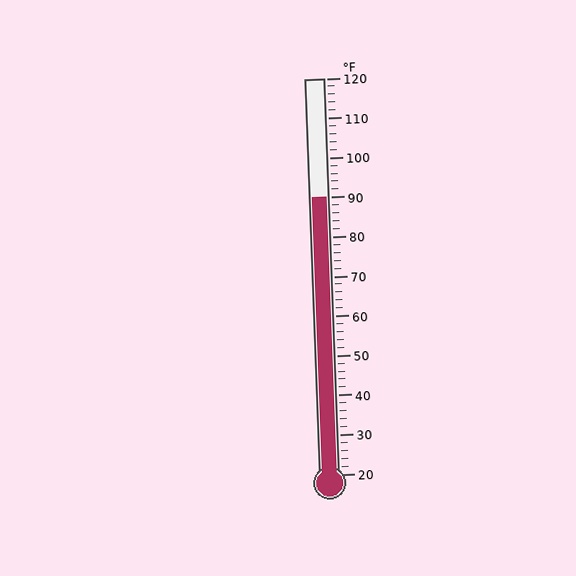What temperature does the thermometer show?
The thermometer shows approximately 90°F.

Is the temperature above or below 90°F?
The temperature is at 90°F.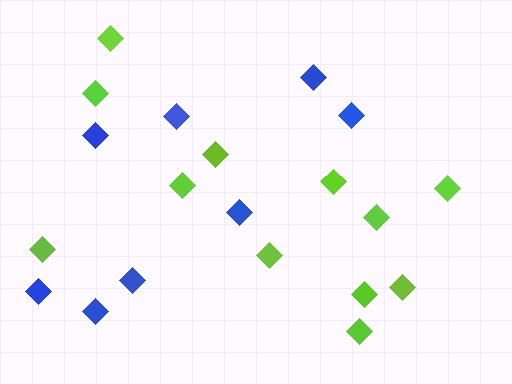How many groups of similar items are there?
There are 2 groups: one group of blue diamonds (8) and one group of lime diamonds (12).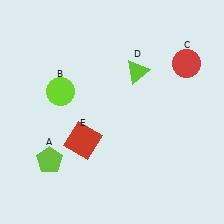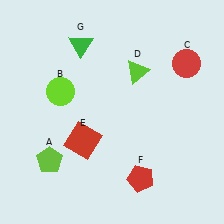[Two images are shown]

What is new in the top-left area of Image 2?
A green triangle (G) was added in the top-left area of Image 2.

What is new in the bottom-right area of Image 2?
A red pentagon (F) was added in the bottom-right area of Image 2.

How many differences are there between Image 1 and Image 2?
There are 2 differences between the two images.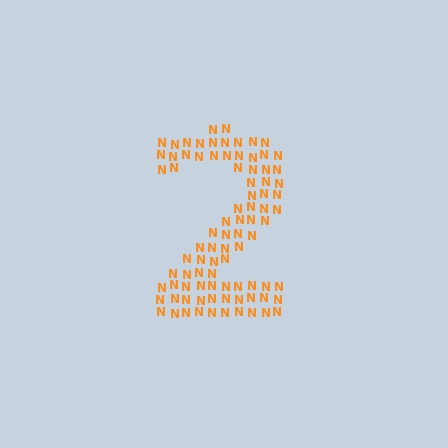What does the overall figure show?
The overall figure shows the digit 2.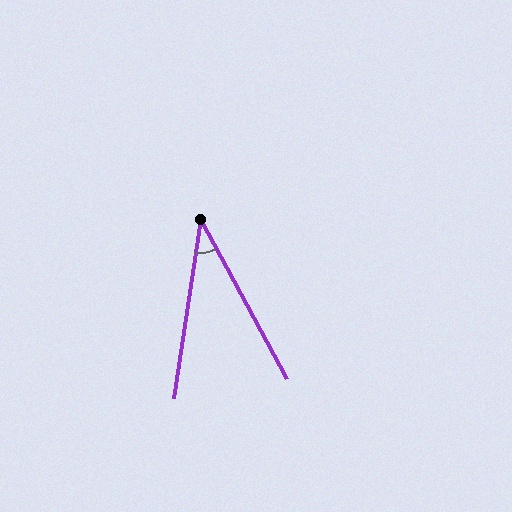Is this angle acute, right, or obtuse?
It is acute.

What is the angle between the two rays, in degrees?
Approximately 37 degrees.